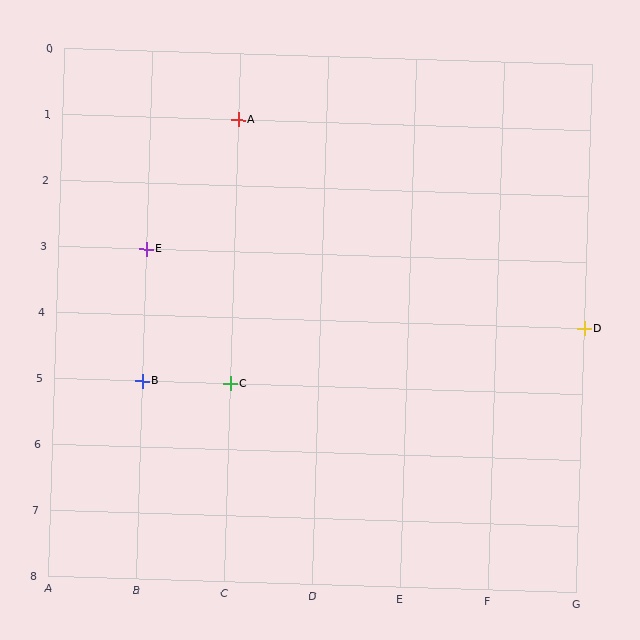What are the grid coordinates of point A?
Point A is at grid coordinates (C, 1).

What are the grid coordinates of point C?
Point C is at grid coordinates (C, 5).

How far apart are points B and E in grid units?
Points B and E are 2 rows apart.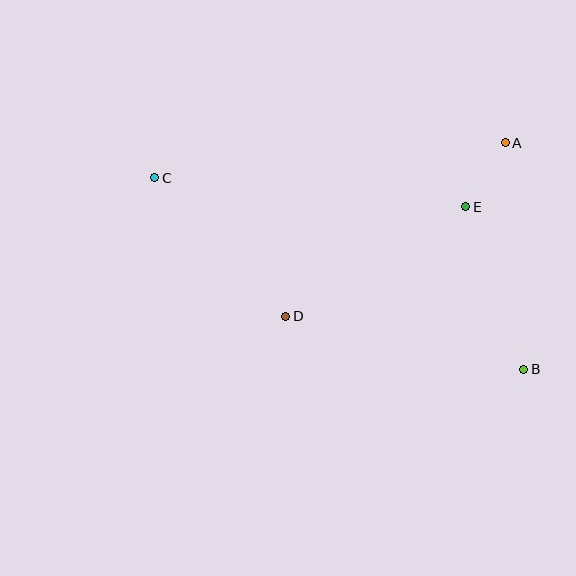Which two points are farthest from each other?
Points B and C are farthest from each other.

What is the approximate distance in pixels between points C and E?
The distance between C and E is approximately 312 pixels.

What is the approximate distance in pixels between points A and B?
The distance between A and B is approximately 227 pixels.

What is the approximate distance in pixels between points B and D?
The distance between B and D is approximately 244 pixels.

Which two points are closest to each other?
Points A and E are closest to each other.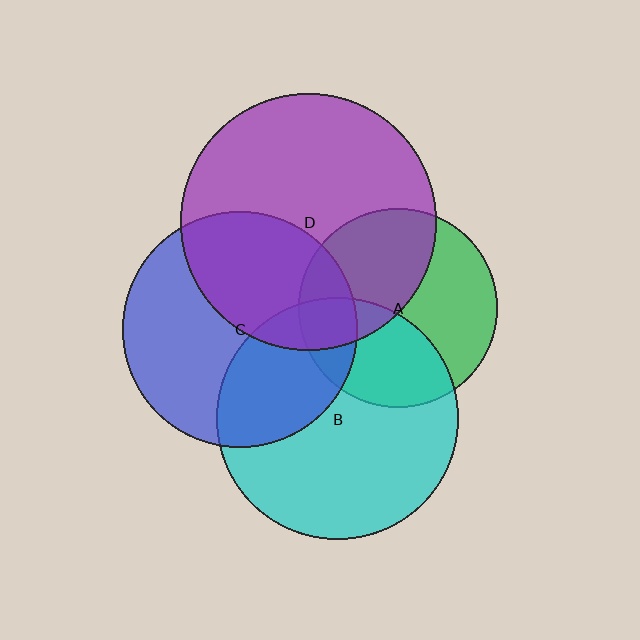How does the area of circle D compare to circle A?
Approximately 1.7 times.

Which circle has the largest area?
Circle D (purple).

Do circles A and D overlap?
Yes.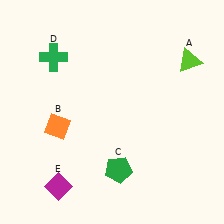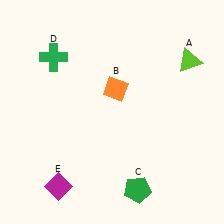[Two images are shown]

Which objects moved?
The objects that moved are: the orange diamond (B), the green pentagon (C).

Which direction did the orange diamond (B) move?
The orange diamond (B) moved right.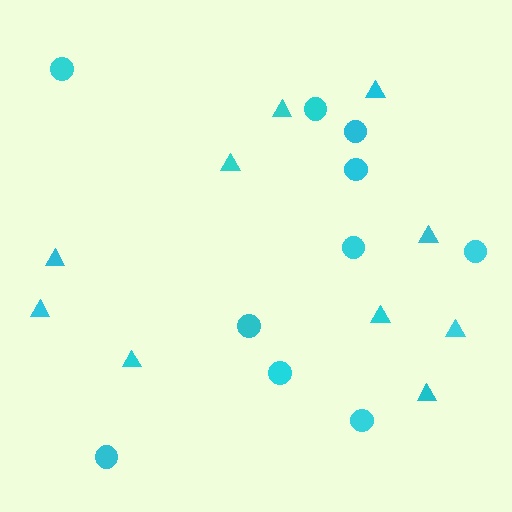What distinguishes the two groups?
There are 2 groups: one group of triangles (10) and one group of circles (10).